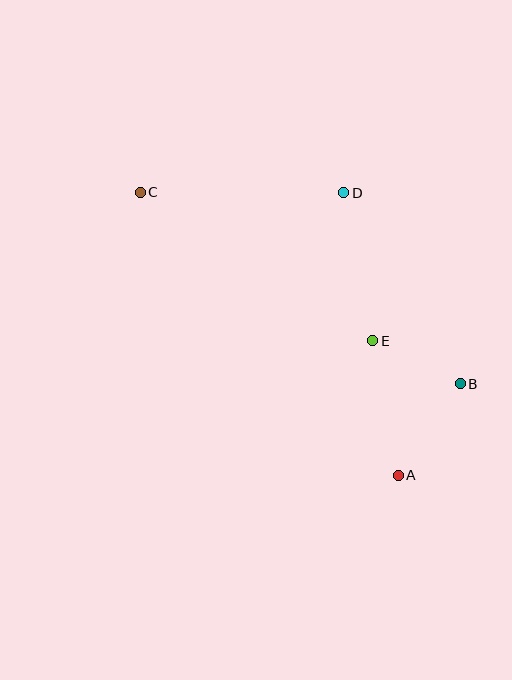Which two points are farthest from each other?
Points A and C are farthest from each other.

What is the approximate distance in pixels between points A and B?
The distance between A and B is approximately 110 pixels.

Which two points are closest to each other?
Points B and E are closest to each other.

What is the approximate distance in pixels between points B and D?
The distance between B and D is approximately 224 pixels.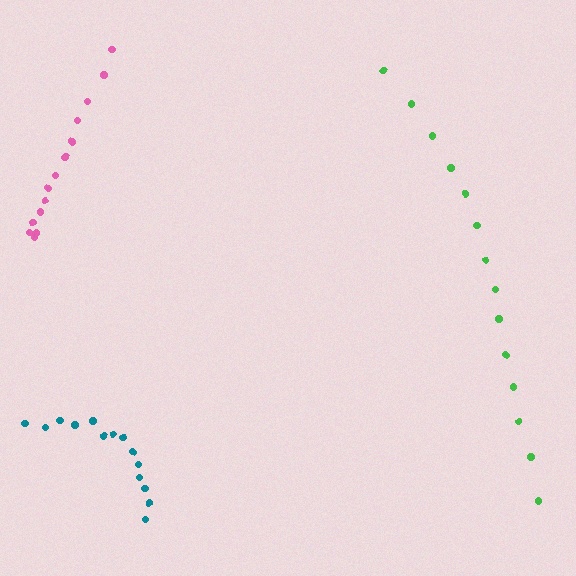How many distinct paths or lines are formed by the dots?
There are 3 distinct paths.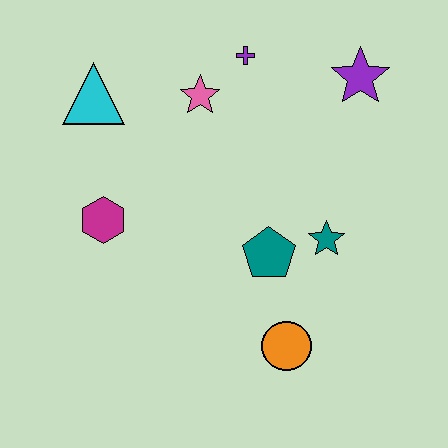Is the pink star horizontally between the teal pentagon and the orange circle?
No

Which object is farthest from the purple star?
The magenta hexagon is farthest from the purple star.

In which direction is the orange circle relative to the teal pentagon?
The orange circle is below the teal pentagon.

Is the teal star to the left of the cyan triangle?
No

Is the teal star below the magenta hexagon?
Yes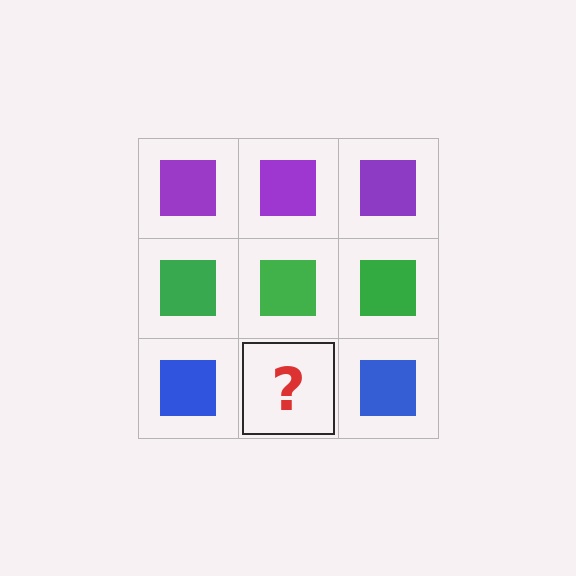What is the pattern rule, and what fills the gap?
The rule is that each row has a consistent color. The gap should be filled with a blue square.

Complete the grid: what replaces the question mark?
The question mark should be replaced with a blue square.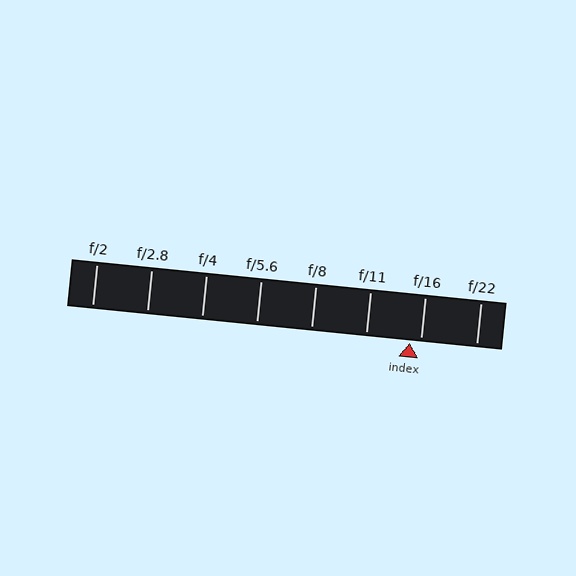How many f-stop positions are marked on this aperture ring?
There are 8 f-stop positions marked.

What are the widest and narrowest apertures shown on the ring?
The widest aperture shown is f/2 and the narrowest is f/22.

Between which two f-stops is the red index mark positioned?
The index mark is between f/11 and f/16.